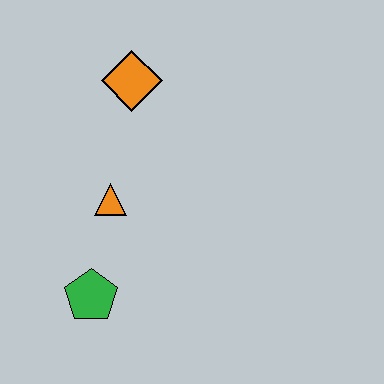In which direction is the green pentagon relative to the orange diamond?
The green pentagon is below the orange diamond.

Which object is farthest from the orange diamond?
The green pentagon is farthest from the orange diamond.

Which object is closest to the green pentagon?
The orange triangle is closest to the green pentagon.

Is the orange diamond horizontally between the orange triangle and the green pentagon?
No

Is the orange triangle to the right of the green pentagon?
Yes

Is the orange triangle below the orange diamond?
Yes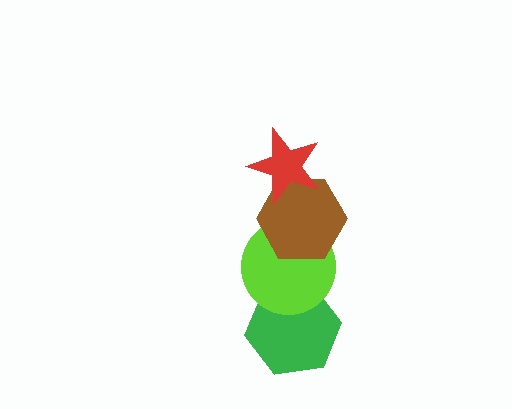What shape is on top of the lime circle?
The brown hexagon is on top of the lime circle.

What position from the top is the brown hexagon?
The brown hexagon is 2nd from the top.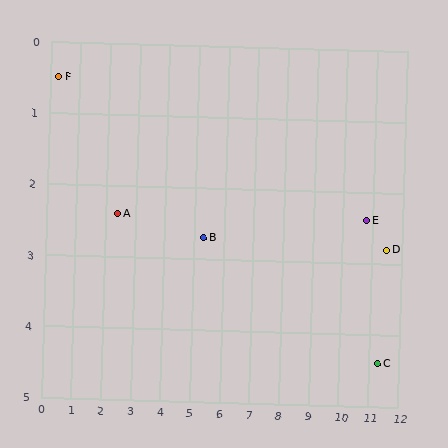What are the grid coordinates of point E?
Point E is at approximately (10.8, 2.4).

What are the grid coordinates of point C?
Point C is at approximately (11.3, 4.4).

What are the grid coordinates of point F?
Point F is at approximately (0.3, 0.5).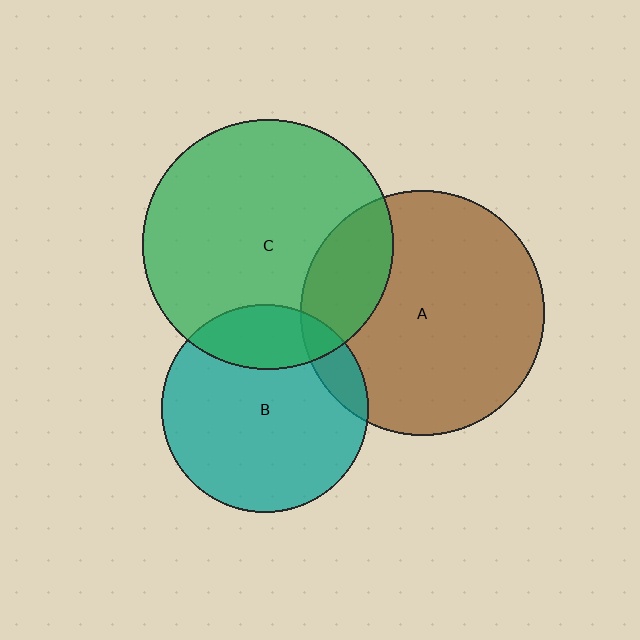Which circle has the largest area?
Circle C (green).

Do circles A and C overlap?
Yes.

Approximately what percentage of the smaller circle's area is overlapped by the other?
Approximately 20%.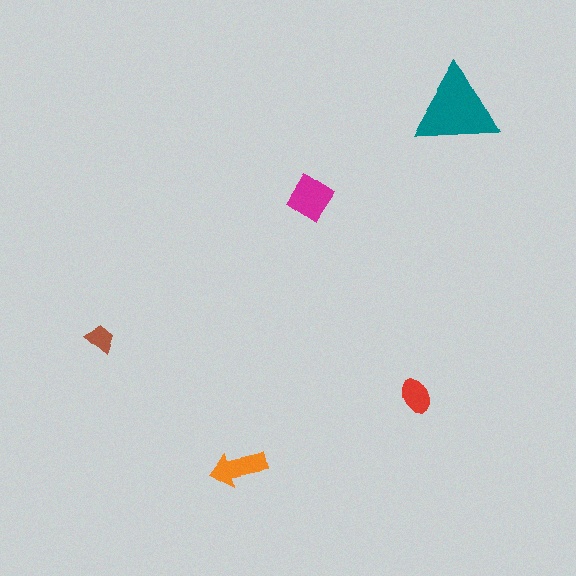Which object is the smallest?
The brown trapezoid.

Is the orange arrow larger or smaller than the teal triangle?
Smaller.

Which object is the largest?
The teal triangle.